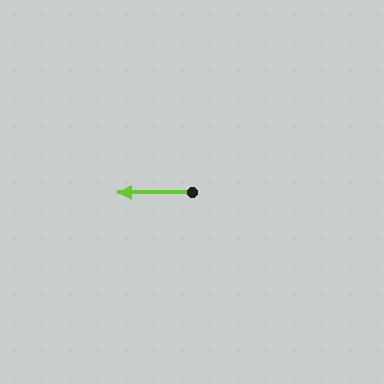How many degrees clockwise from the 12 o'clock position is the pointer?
Approximately 270 degrees.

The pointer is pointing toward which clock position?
Roughly 9 o'clock.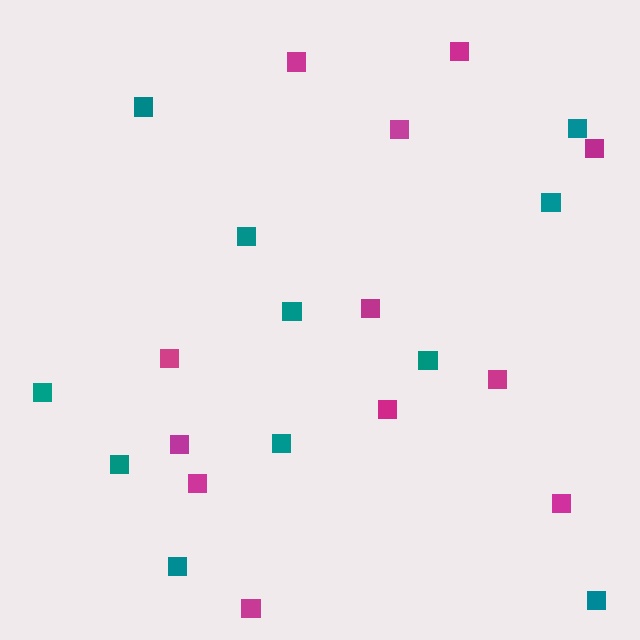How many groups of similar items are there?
There are 2 groups: one group of teal squares (11) and one group of magenta squares (12).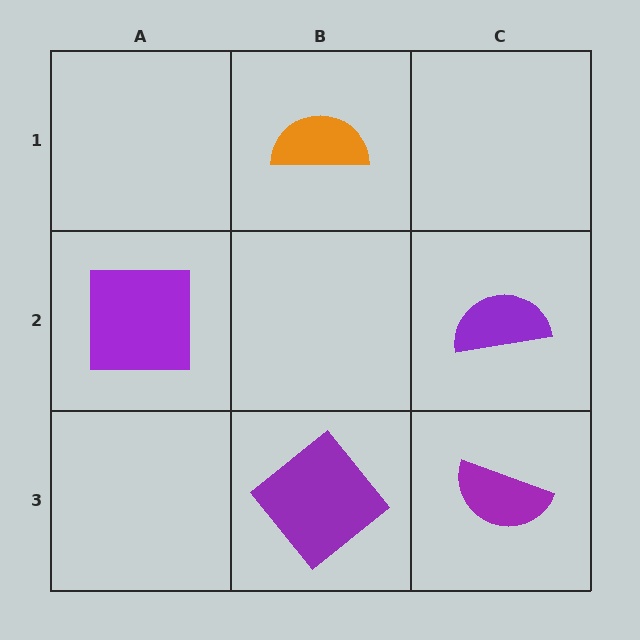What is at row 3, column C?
A purple semicircle.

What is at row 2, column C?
A purple semicircle.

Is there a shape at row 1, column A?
No, that cell is empty.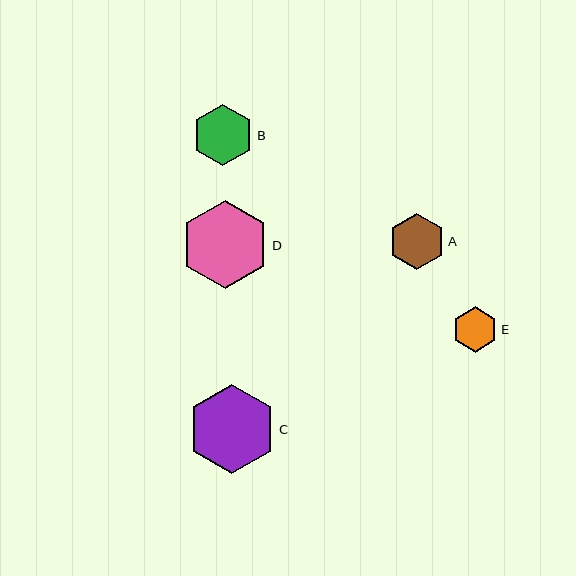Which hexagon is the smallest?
Hexagon E is the smallest with a size of approximately 46 pixels.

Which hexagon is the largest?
Hexagon C is the largest with a size of approximately 89 pixels.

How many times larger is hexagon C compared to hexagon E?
Hexagon C is approximately 1.9 times the size of hexagon E.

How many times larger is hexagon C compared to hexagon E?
Hexagon C is approximately 1.9 times the size of hexagon E.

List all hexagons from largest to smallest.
From largest to smallest: C, D, B, A, E.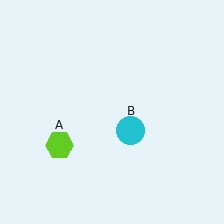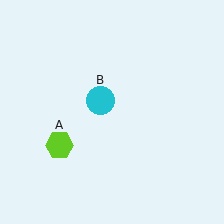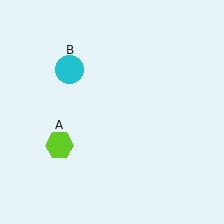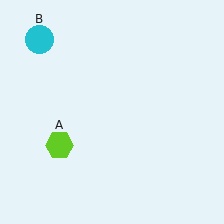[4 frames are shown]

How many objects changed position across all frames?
1 object changed position: cyan circle (object B).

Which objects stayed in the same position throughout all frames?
Lime hexagon (object A) remained stationary.